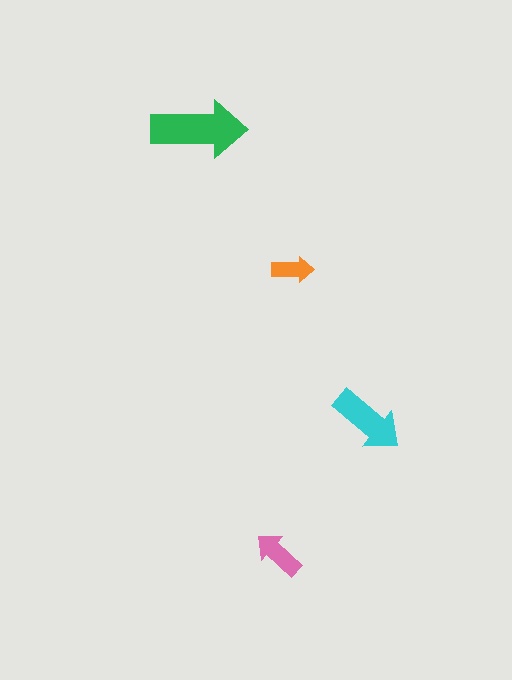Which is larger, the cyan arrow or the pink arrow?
The cyan one.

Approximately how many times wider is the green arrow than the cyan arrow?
About 1.5 times wider.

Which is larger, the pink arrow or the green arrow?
The green one.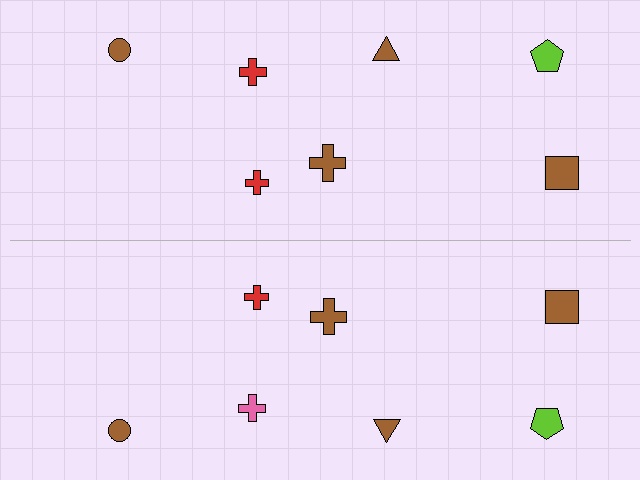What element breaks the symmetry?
The pink cross on the bottom side breaks the symmetry — its mirror counterpart is red.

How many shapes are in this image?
There are 14 shapes in this image.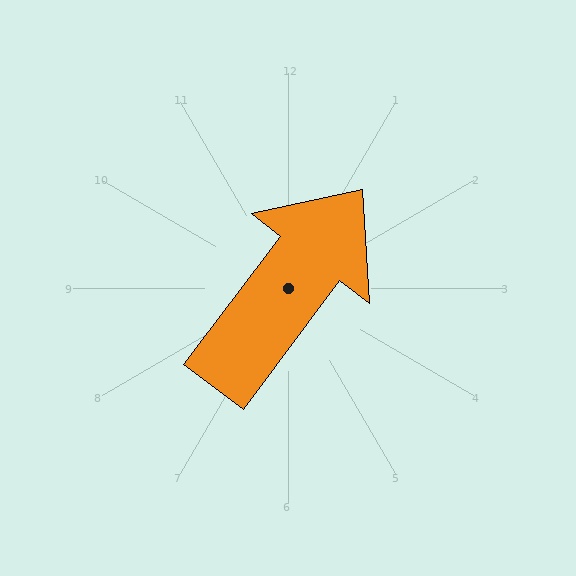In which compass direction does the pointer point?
Northeast.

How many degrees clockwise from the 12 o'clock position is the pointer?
Approximately 37 degrees.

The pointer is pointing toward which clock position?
Roughly 1 o'clock.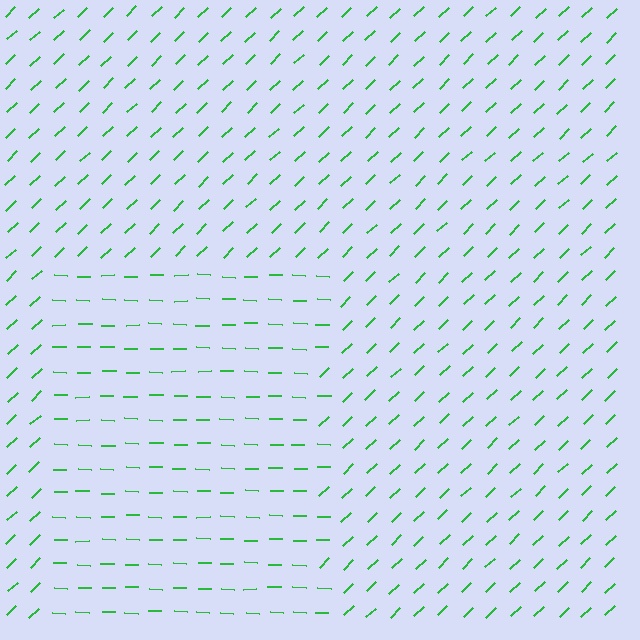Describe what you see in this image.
The image is filled with small green line segments. A rectangle region in the image has lines oriented differently from the surrounding lines, creating a visible texture boundary.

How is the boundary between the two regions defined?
The boundary is defined purely by a change in line orientation (approximately 45 degrees difference). All lines are the same color and thickness.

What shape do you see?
I see a rectangle.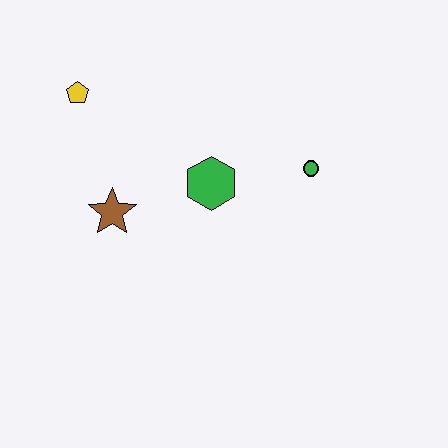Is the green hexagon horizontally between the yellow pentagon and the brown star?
No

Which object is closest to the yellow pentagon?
The brown star is closest to the yellow pentagon.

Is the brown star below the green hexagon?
Yes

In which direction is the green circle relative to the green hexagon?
The green circle is to the right of the green hexagon.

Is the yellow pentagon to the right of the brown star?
No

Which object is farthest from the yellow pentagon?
The green circle is farthest from the yellow pentagon.